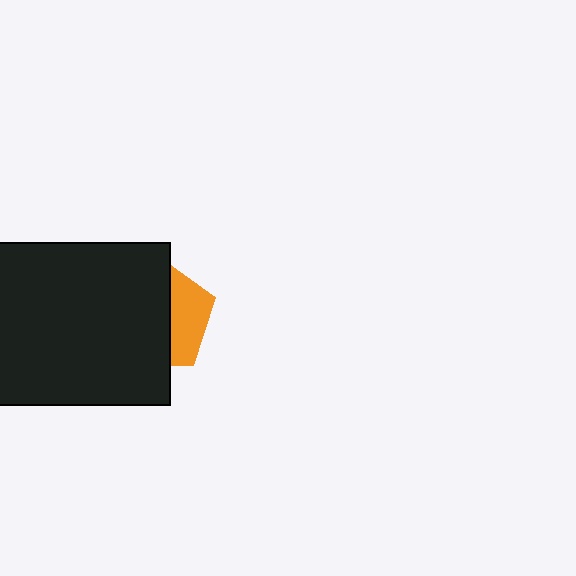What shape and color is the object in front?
The object in front is a black rectangle.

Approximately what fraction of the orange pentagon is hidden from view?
Roughly 66% of the orange pentagon is hidden behind the black rectangle.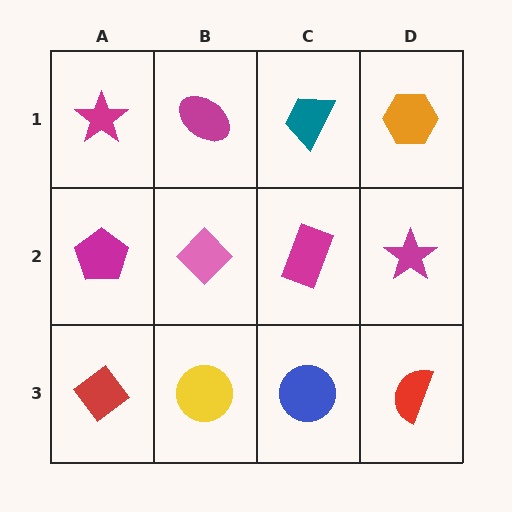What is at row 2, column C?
A magenta rectangle.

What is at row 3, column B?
A yellow circle.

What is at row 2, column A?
A magenta pentagon.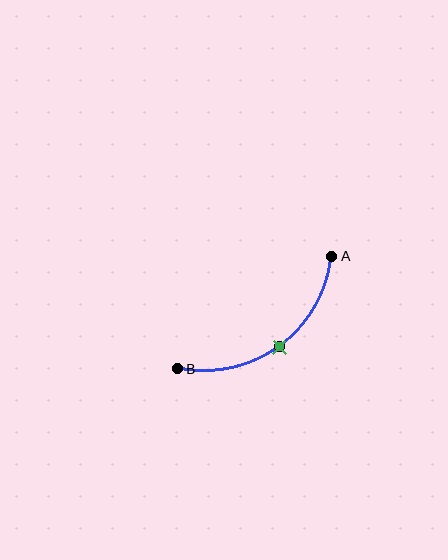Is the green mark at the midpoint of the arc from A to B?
Yes. The green mark lies on the arc at equal arc-length from both A and B — it is the arc midpoint.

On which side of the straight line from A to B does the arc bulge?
The arc bulges below and to the right of the straight line connecting A and B.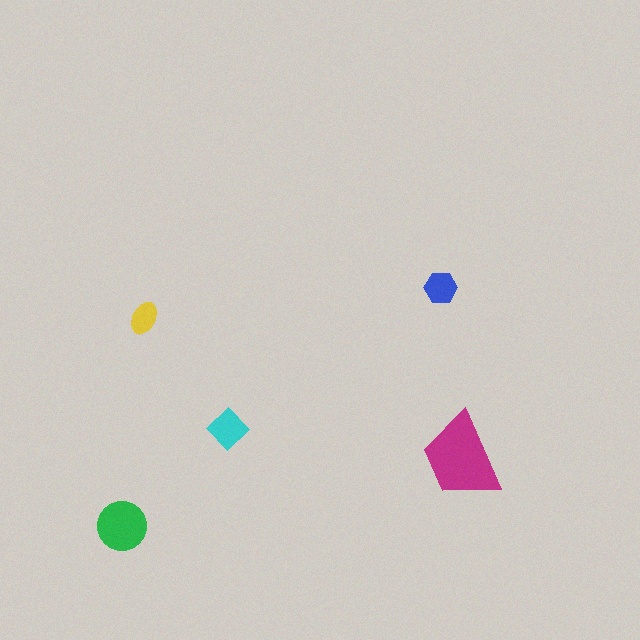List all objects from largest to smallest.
The magenta trapezoid, the green circle, the cyan diamond, the blue hexagon, the yellow ellipse.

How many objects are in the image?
There are 5 objects in the image.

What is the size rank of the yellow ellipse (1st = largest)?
5th.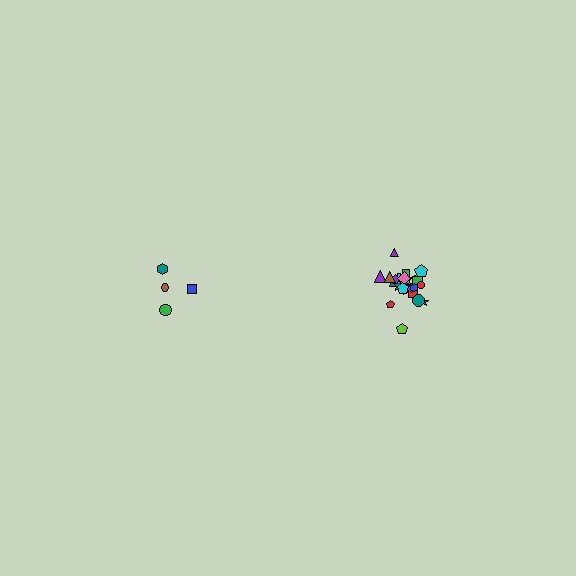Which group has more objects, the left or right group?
The right group.